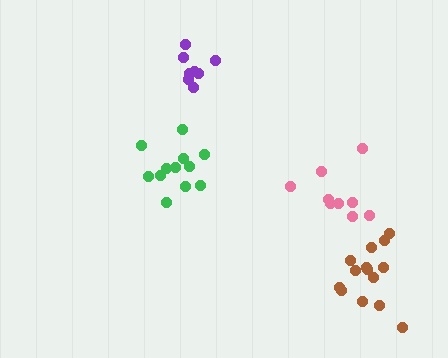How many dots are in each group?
Group 1: 14 dots, Group 2: 12 dots, Group 3: 8 dots, Group 4: 9 dots (43 total).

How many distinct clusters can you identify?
There are 4 distinct clusters.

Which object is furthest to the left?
The green cluster is leftmost.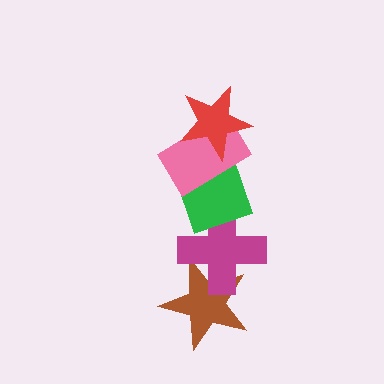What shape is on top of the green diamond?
The pink rectangle is on top of the green diamond.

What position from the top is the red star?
The red star is 1st from the top.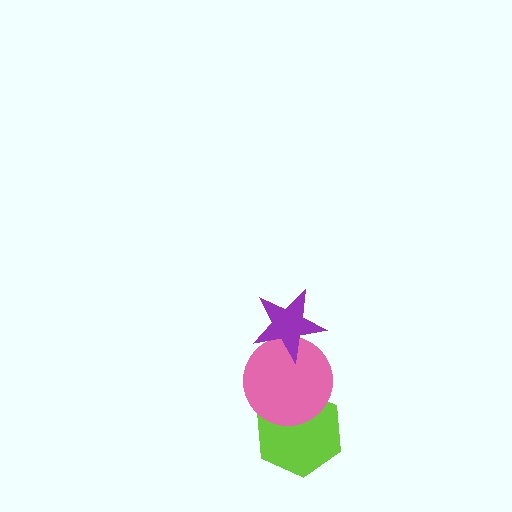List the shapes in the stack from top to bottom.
From top to bottom: the purple star, the pink circle, the lime hexagon.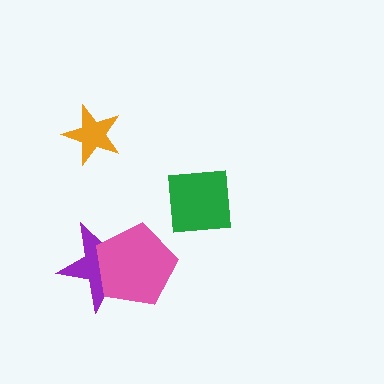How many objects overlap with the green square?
0 objects overlap with the green square.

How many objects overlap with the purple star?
1 object overlaps with the purple star.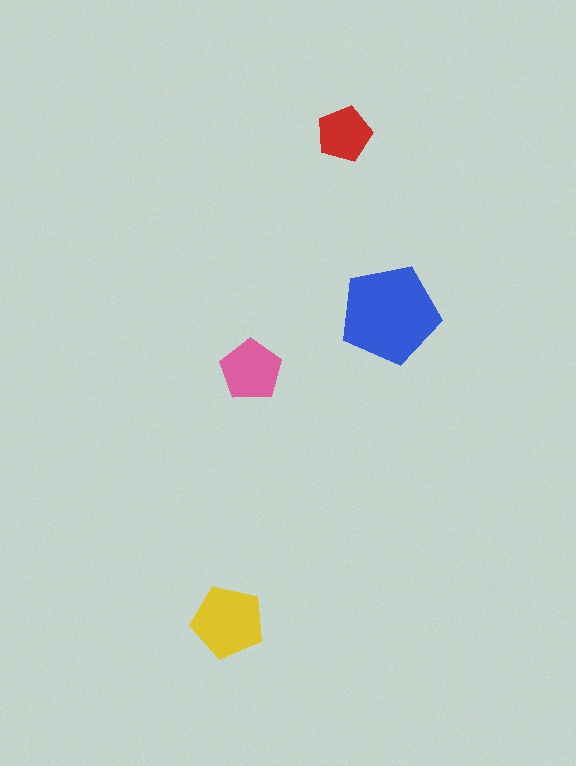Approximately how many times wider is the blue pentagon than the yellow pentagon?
About 1.5 times wider.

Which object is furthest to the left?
The yellow pentagon is leftmost.